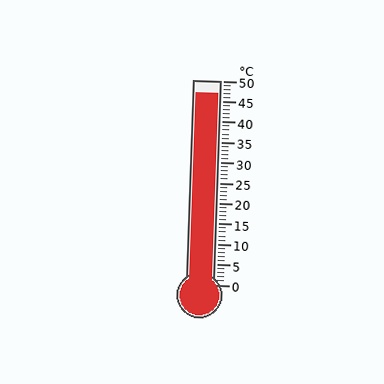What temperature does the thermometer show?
The thermometer shows approximately 47°C.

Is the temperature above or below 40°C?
The temperature is above 40°C.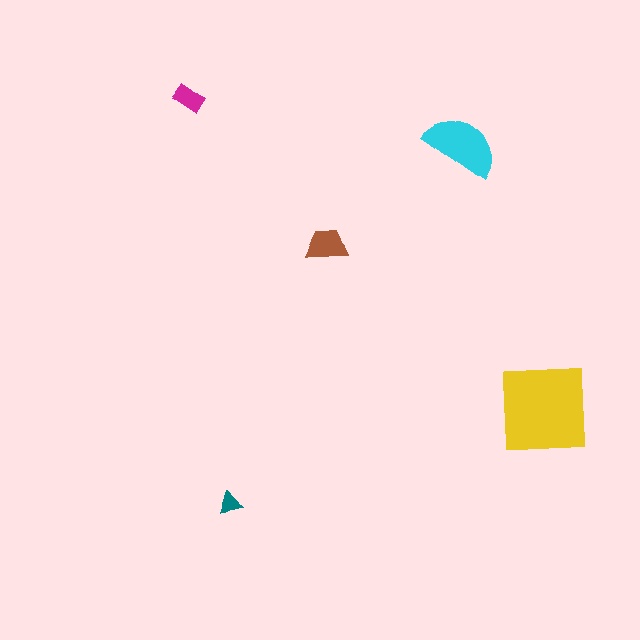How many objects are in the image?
There are 5 objects in the image.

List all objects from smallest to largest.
The teal triangle, the magenta rectangle, the brown trapezoid, the cyan semicircle, the yellow square.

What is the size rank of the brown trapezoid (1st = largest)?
3rd.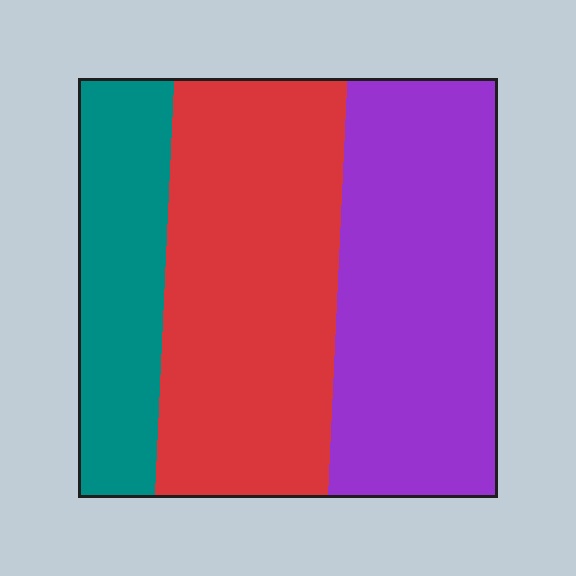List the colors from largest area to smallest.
From largest to smallest: red, purple, teal.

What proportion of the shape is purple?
Purple takes up about three eighths (3/8) of the shape.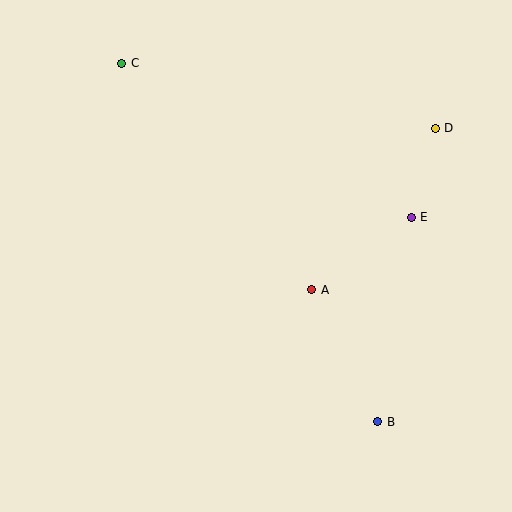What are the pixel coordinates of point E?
Point E is at (411, 217).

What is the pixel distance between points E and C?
The distance between E and C is 328 pixels.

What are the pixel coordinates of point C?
Point C is at (122, 63).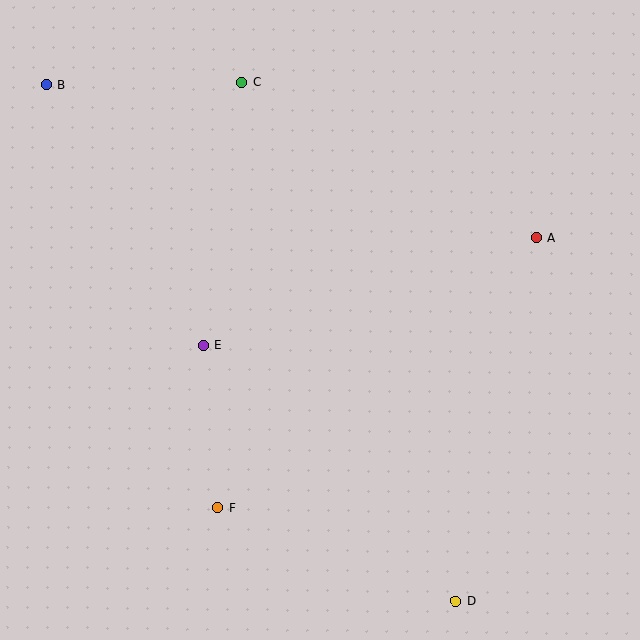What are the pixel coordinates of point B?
Point B is at (46, 85).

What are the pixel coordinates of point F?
Point F is at (218, 508).